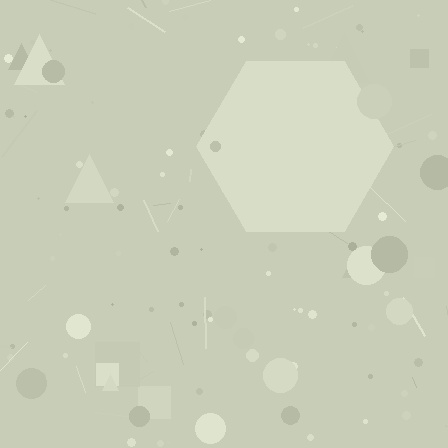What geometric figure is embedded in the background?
A hexagon is embedded in the background.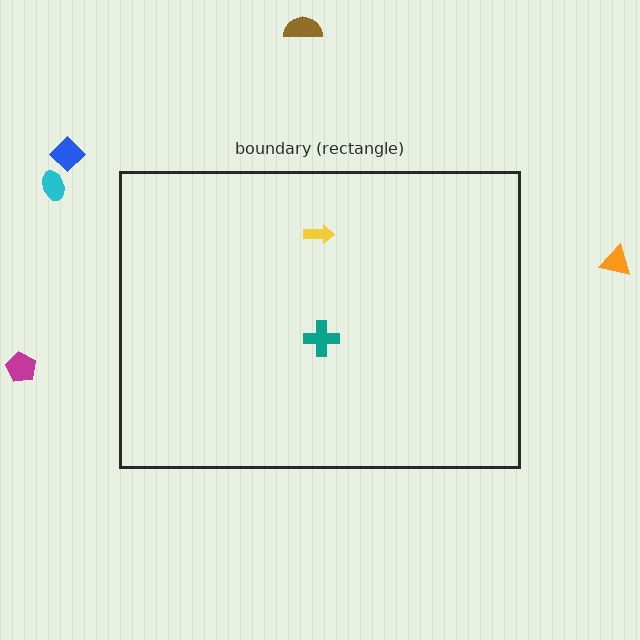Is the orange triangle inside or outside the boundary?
Outside.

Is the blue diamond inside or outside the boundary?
Outside.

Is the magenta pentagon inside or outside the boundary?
Outside.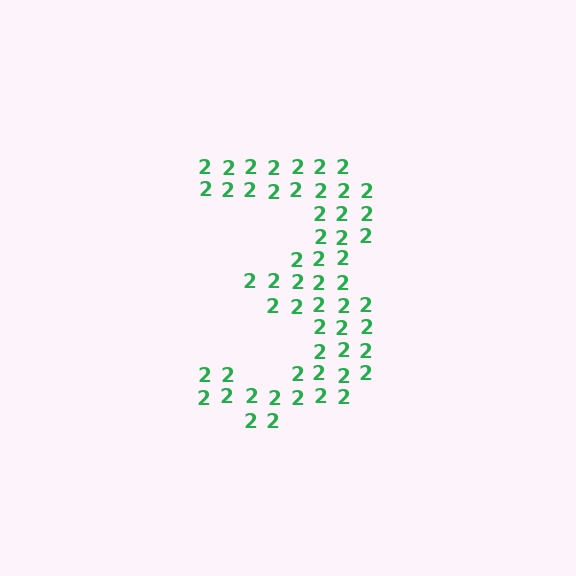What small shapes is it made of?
It is made of small digit 2's.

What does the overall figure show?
The overall figure shows the digit 3.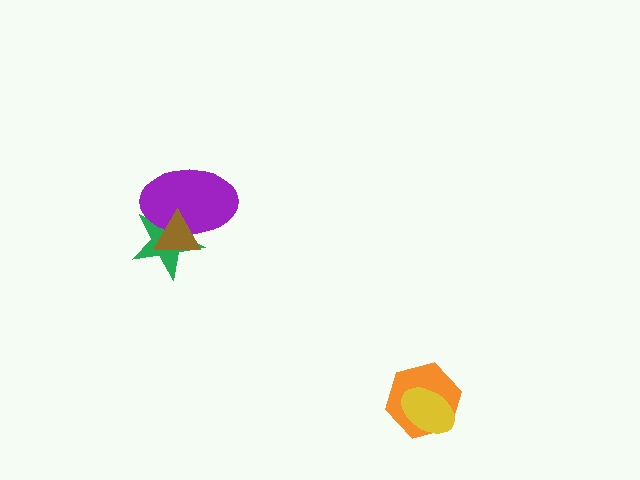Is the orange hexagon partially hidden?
Yes, it is partially covered by another shape.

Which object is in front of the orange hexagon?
The yellow ellipse is in front of the orange hexagon.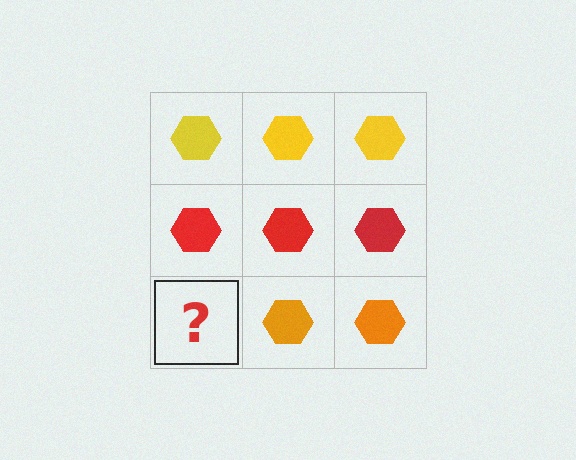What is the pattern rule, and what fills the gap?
The rule is that each row has a consistent color. The gap should be filled with an orange hexagon.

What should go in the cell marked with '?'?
The missing cell should contain an orange hexagon.